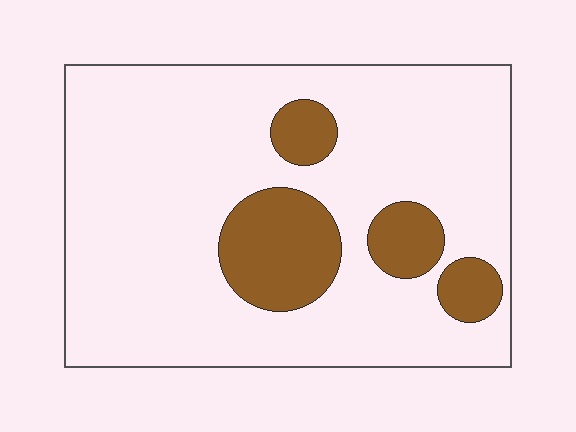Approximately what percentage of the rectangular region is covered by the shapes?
Approximately 20%.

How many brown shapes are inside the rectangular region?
4.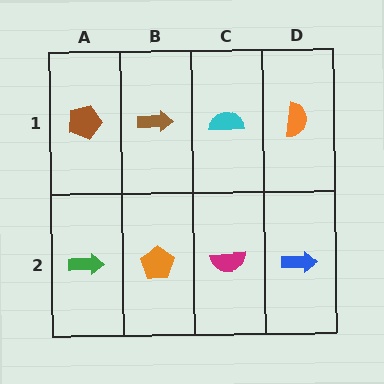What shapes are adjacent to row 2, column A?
A brown pentagon (row 1, column A), an orange pentagon (row 2, column B).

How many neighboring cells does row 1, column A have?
2.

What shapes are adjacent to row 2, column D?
An orange semicircle (row 1, column D), a magenta semicircle (row 2, column C).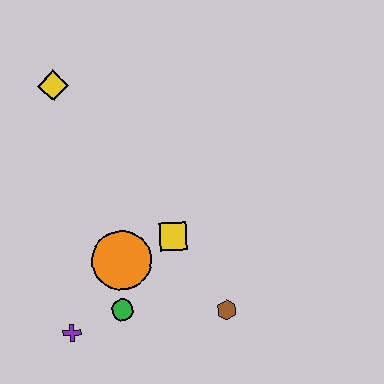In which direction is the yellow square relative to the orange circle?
The yellow square is to the right of the orange circle.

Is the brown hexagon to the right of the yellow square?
Yes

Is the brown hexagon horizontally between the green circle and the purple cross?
No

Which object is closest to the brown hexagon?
The yellow square is closest to the brown hexagon.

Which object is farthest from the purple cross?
The yellow diamond is farthest from the purple cross.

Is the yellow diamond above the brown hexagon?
Yes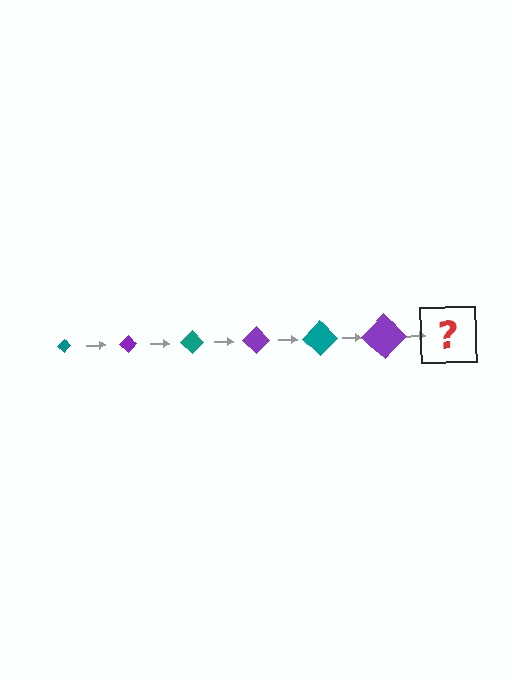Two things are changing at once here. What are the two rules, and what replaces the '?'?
The two rules are that the diamond grows larger each step and the color cycles through teal and purple. The '?' should be a teal diamond, larger than the previous one.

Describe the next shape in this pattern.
It should be a teal diamond, larger than the previous one.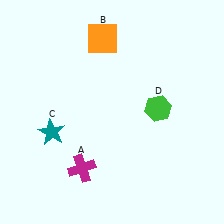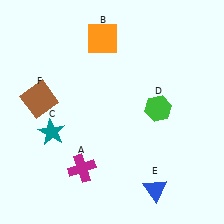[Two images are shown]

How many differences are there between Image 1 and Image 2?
There are 2 differences between the two images.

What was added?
A blue triangle (E), a brown square (F) were added in Image 2.